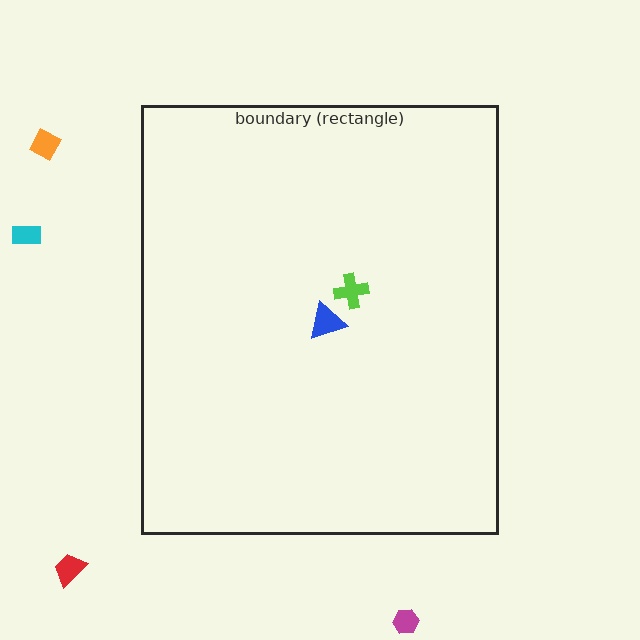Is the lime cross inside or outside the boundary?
Inside.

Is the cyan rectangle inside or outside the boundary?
Outside.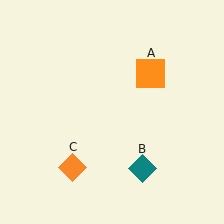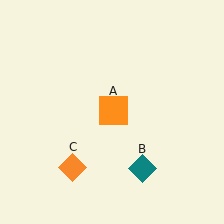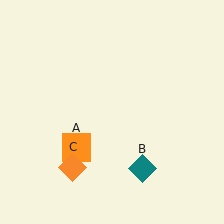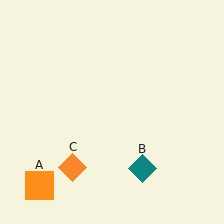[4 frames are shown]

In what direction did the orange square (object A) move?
The orange square (object A) moved down and to the left.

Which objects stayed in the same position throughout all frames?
Teal diamond (object B) and orange diamond (object C) remained stationary.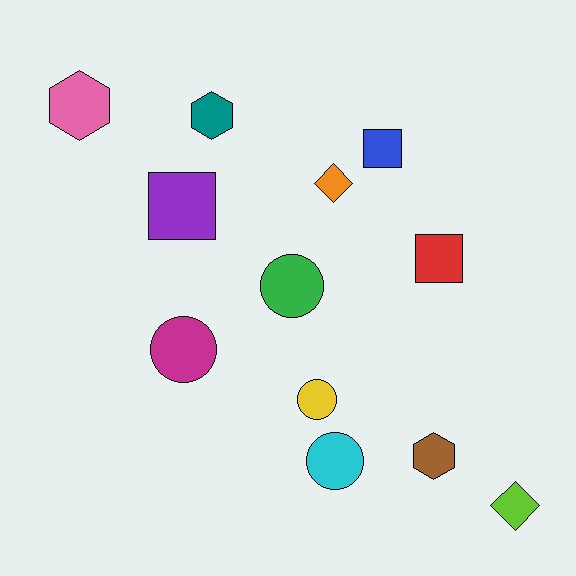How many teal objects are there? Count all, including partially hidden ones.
There is 1 teal object.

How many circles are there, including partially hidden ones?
There are 4 circles.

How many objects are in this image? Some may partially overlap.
There are 12 objects.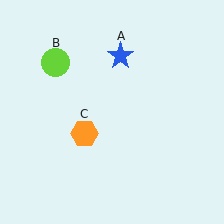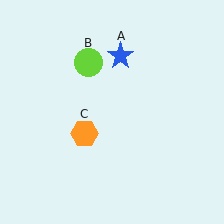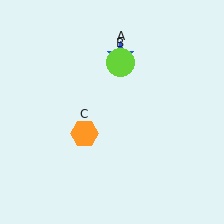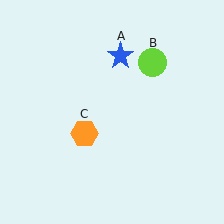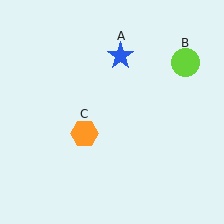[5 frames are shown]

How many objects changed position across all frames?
1 object changed position: lime circle (object B).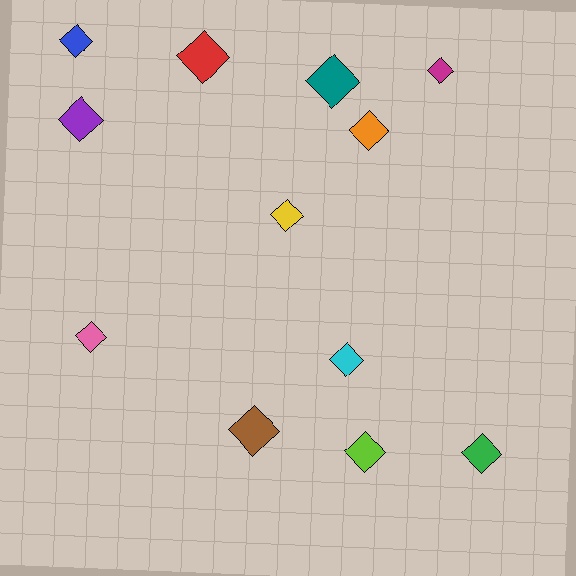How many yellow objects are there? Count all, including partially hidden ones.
There is 1 yellow object.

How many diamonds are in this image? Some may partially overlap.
There are 12 diamonds.